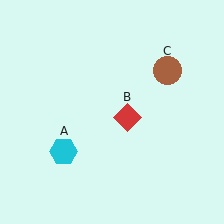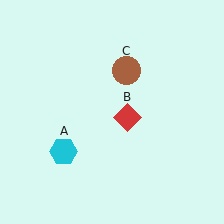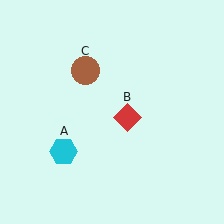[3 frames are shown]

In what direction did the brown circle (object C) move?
The brown circle (object C) moved left.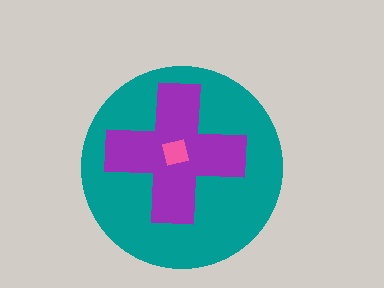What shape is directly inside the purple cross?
The pink square.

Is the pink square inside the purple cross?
Yes.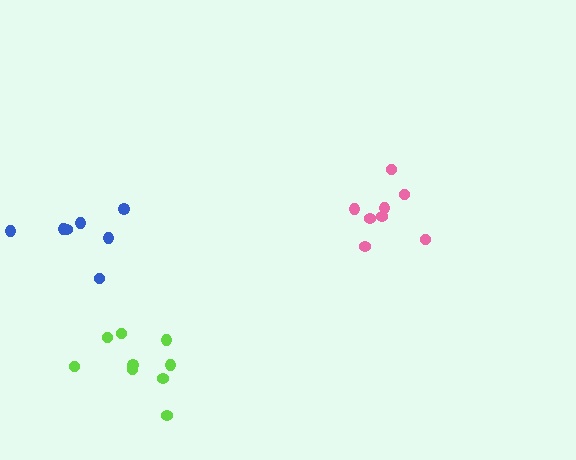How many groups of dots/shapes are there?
There are 3 groups.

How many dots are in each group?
Group 1: 7 dots, Group 2: 9 dots, Group 3: 8 dots (24 total).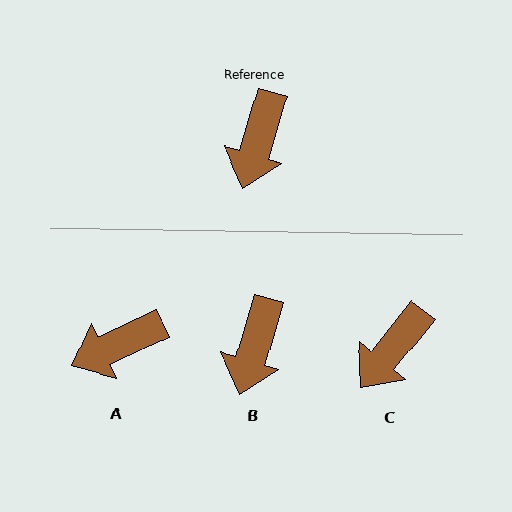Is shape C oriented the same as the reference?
No, it is off by about 22 degrees.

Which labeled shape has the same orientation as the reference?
B.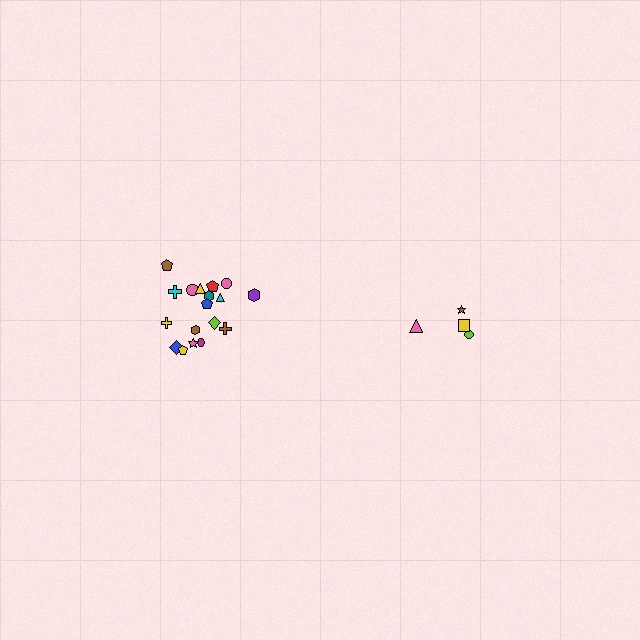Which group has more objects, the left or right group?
The left group.